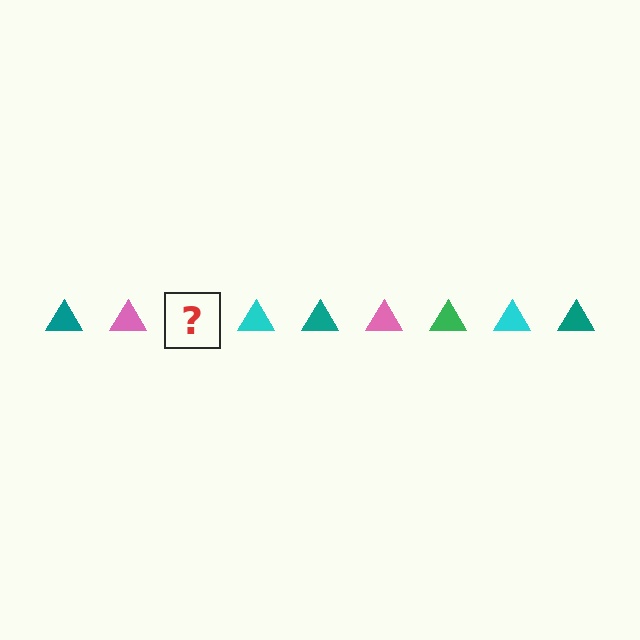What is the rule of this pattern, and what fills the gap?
The rule is that the pattern cycles through teal, pink, green, cyan triangles. The gap should be filled with a green triangle.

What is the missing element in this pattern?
The missing element is a green triangle.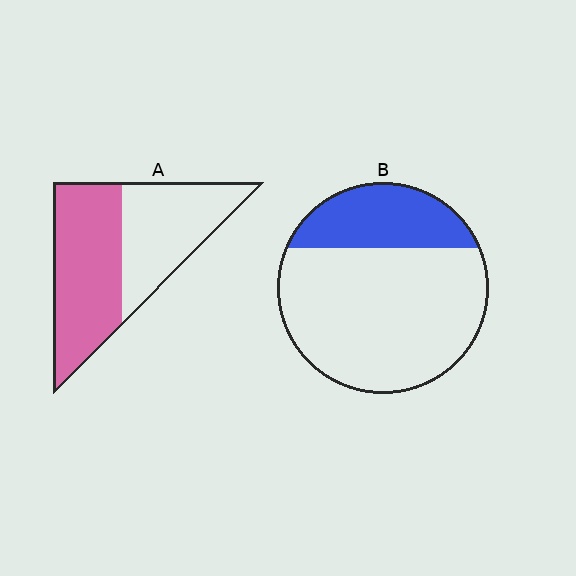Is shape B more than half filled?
No.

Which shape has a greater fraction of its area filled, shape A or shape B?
Shape A.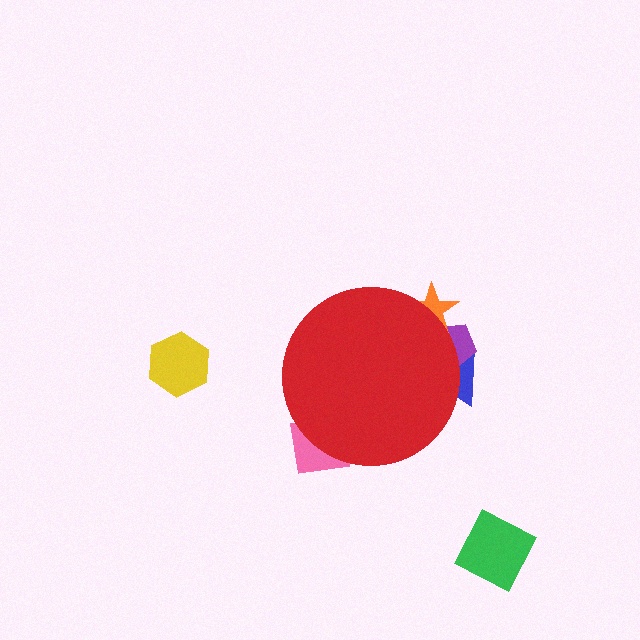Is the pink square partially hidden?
Yes, the pink square is partially hidden behind the red circle.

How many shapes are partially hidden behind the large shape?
4 shapes are partially hidden.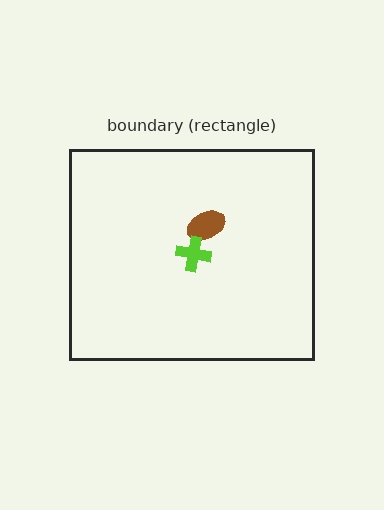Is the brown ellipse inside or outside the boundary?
Inside.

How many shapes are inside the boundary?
2 inside, 0 outside.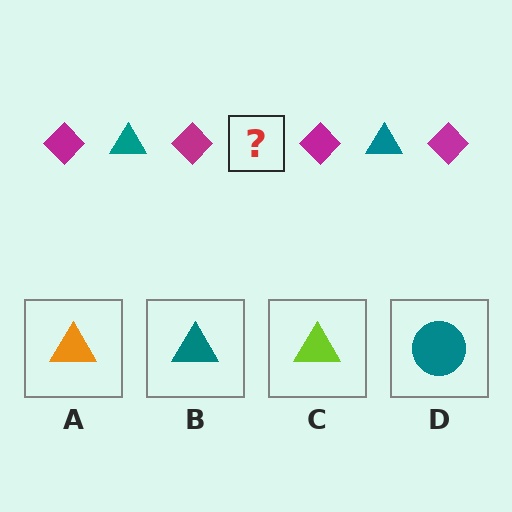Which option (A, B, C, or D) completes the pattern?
B.